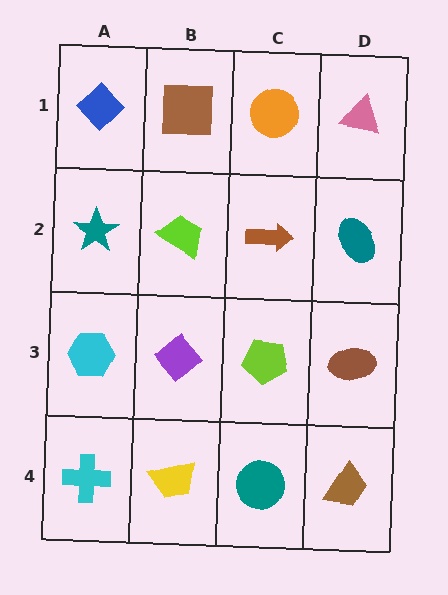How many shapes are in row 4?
4 shapes.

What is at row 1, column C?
An orange circle.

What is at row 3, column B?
A purple diamond.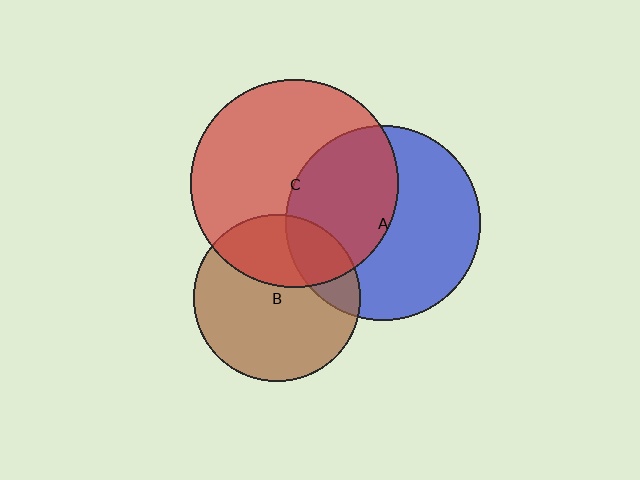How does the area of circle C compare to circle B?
Approximately 1.5 times.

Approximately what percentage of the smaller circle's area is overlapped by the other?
Approximately 35%.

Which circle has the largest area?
Circle C (red).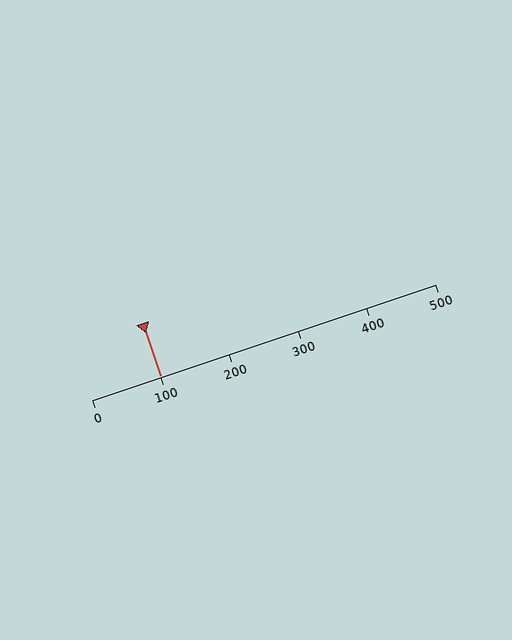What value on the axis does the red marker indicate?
The marker indicates approximately 100.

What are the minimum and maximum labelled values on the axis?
The axis runs from 0 to 500.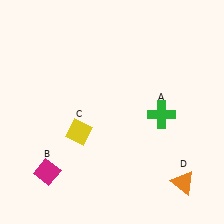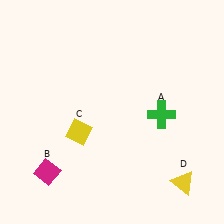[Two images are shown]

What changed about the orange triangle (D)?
In Image 1, D is orange. In Image 2, it changed to yellow.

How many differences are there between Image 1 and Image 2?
There is 1 difference between the two images.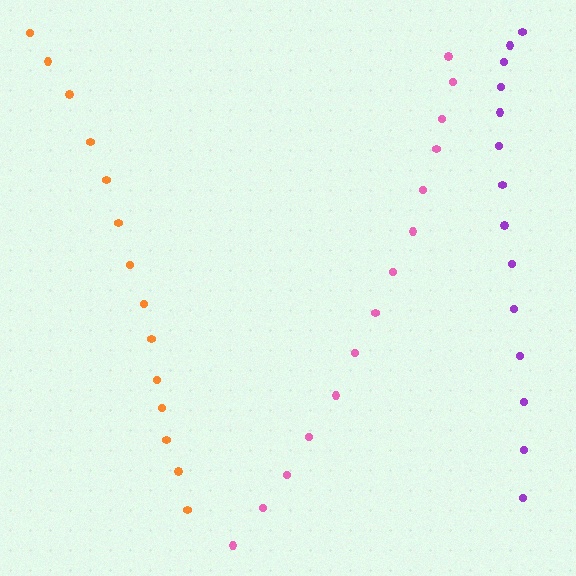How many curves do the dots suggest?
There are 3 distinct paths.